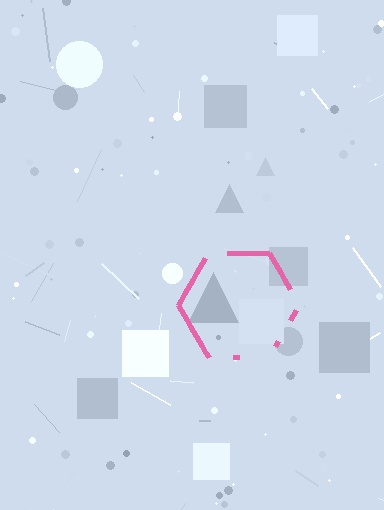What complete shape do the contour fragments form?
The contour fragments form a hexagon.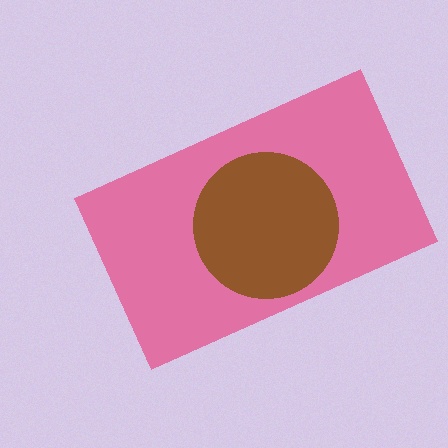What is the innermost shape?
The brown circle.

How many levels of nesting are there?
2.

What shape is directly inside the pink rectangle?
The brown circle.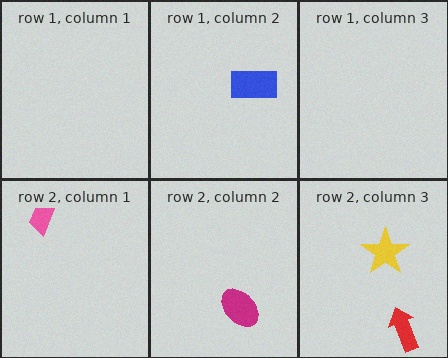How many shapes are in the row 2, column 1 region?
1.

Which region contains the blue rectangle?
The row 1, column 2 region.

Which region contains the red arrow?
The row 2, column 3 region.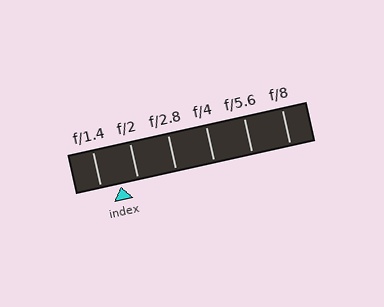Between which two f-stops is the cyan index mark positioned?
The index mark is between f/1.4 and f/2.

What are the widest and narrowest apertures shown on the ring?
The widest aperture shown is f/1.4 and the narrowest is f/8.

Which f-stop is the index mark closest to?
The index mark is closest to f/2.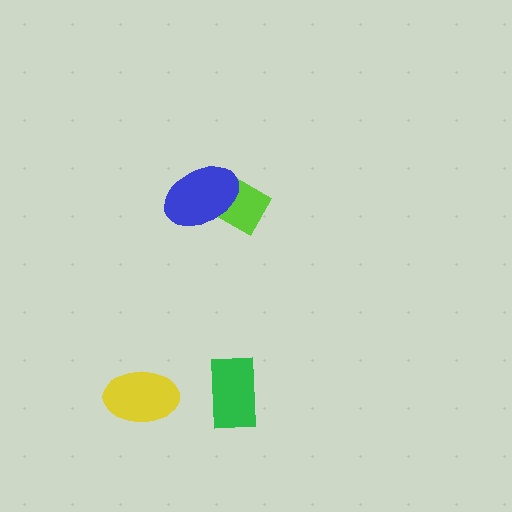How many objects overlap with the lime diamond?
1 object overlaps with the lime diamond.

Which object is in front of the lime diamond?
The blue ellipse is in front of the lime diamond.